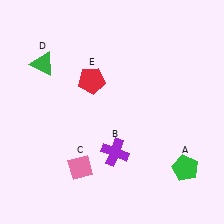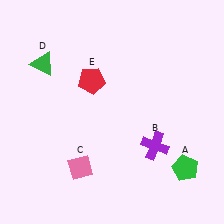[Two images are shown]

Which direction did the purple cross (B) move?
The purple cross (B) moved right.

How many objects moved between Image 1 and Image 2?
1 object moved between the two images.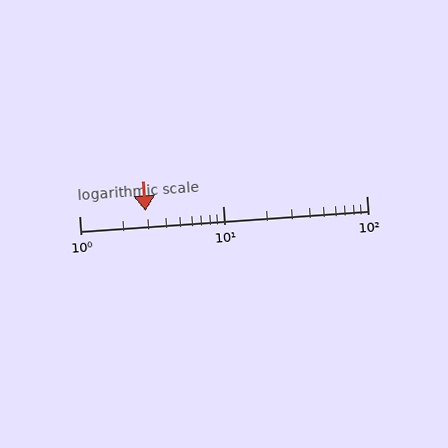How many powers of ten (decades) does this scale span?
The scale spans 2 decades, from 1 to 100.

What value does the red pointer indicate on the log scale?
The pointer indicates approximately 2.9.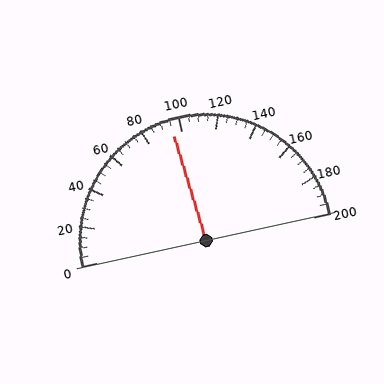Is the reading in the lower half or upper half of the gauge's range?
The reading is in the lower half of the range (0 to 200).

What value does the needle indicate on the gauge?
The needle indicates approximately 95.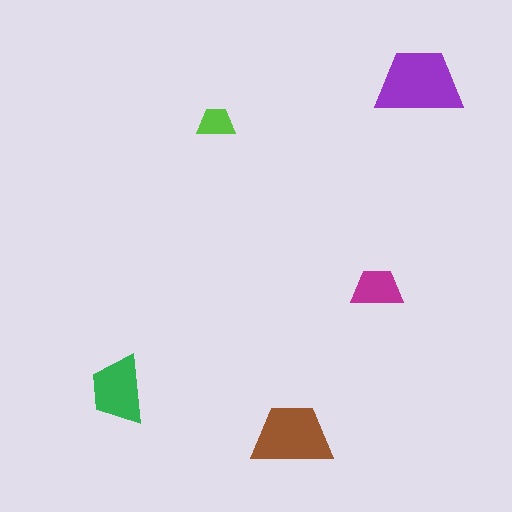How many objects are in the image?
There are 5 objects in the image.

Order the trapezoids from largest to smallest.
the purple one, the brown one, the green one, the magenta one, the lime one.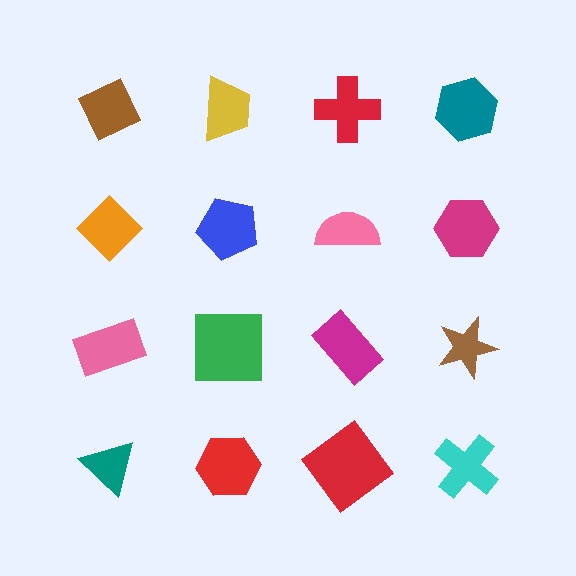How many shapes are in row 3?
4 shapes.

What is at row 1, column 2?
A yellow trapezoid.